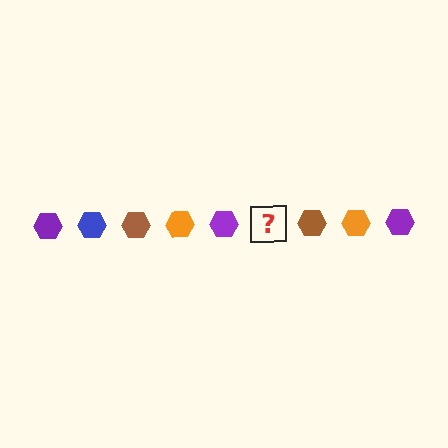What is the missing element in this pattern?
The missing element is a blue hexagon.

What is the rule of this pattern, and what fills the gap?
The rule is that the pattern cycles through purple, blue, brown, orange hexagons. The gap should be filled with a blue hexagon.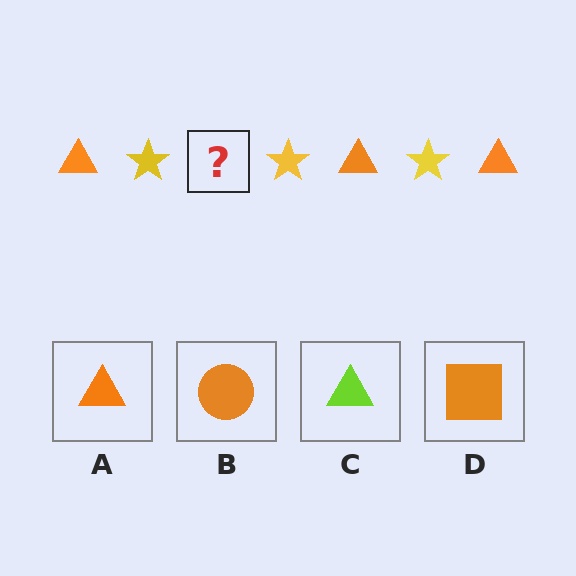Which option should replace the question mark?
Option A.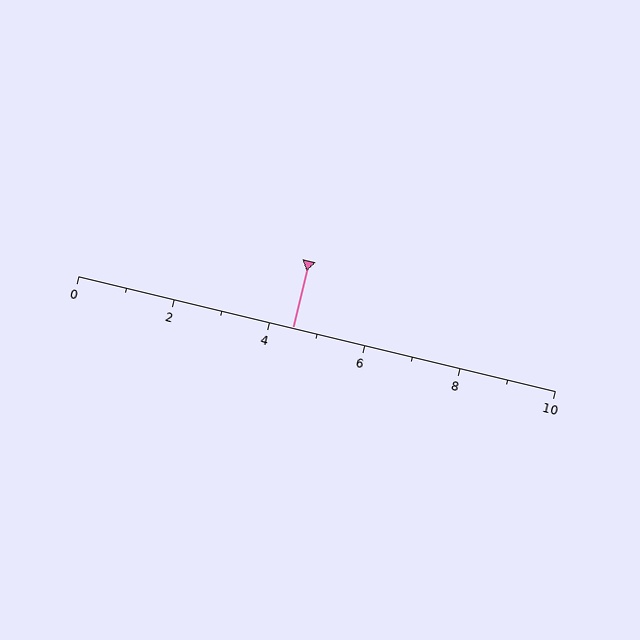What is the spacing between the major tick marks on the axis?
The major ticks are spaced 2 apart.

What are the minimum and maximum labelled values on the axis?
The axis runs from 0 to 10.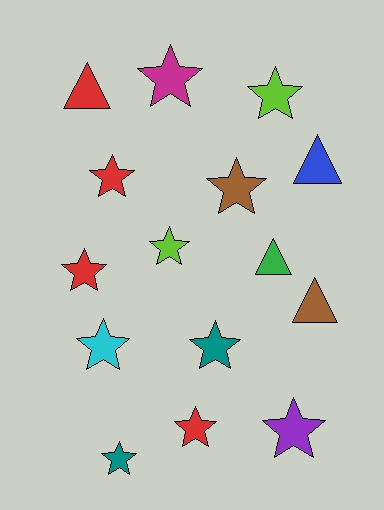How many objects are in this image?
There are 15 objects.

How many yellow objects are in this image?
There are no yellow objects.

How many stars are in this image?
There are 11 stars.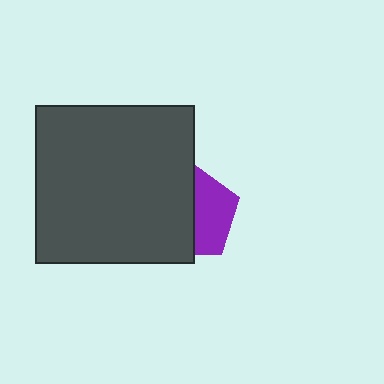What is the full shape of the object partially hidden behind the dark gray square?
The partially hidden object is a purple pentagon.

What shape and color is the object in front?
The object in front is a dark gray square.